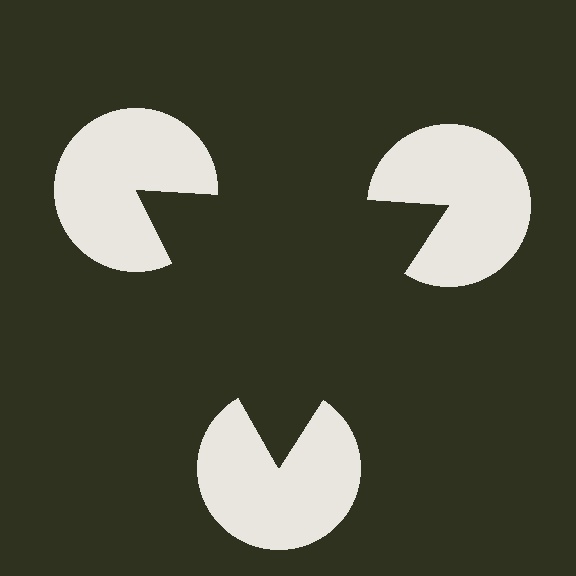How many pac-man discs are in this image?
There are 3 — one at each vertex of the illusory triangle.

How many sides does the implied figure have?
3 sides.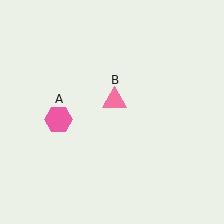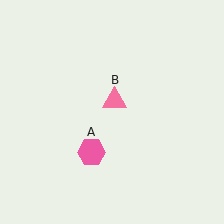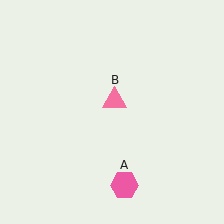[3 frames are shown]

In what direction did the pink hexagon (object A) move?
The pink hexagon (object A) moved down and to the right.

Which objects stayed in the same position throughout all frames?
Pink triangle (object B) remained stationary.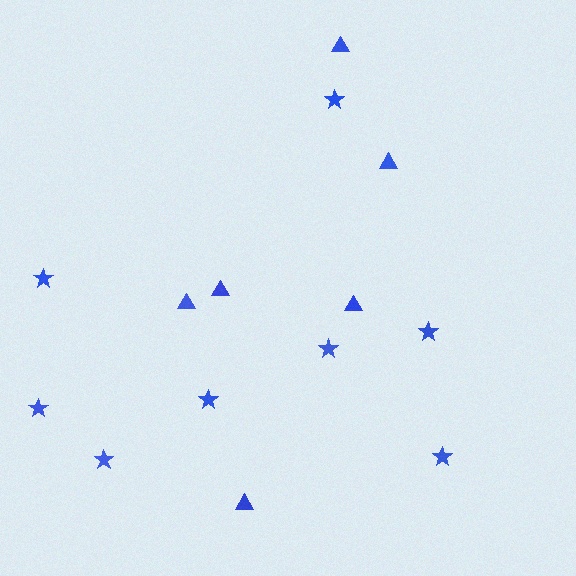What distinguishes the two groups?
There are 2 groups: one group of triangles (6) and one group of stars (8).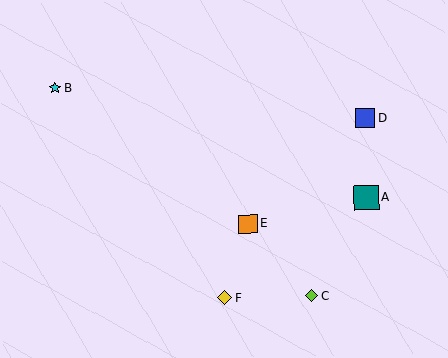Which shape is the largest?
The teal square (labeled A) is the largest.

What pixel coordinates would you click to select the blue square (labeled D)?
Click at (365, 118) to select the blue square D.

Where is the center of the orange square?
The center of the orange square is at (248, 224).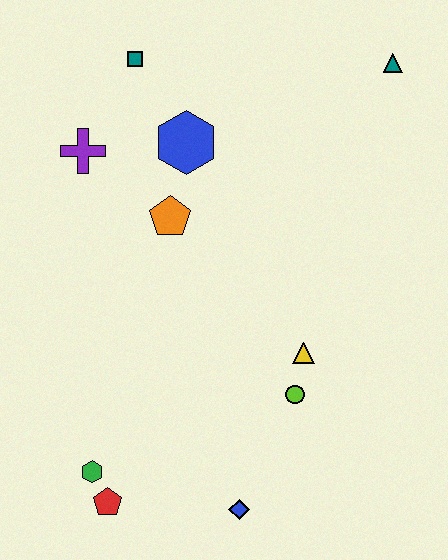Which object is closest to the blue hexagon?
The orange pentagon is closest to the blue hexagon.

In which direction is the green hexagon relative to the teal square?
The green hexagon is below the teal square.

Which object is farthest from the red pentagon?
The teal triangle is farthest from the red pentagon.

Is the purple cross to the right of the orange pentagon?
No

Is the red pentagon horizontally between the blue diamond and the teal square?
No